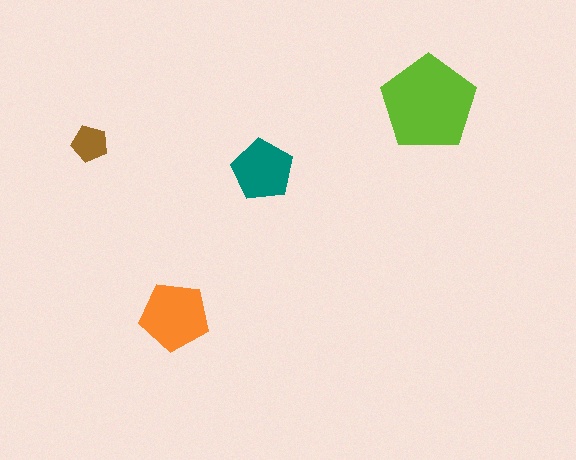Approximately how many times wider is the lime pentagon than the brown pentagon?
About 2.5 times wider.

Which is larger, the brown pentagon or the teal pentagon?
The teal one.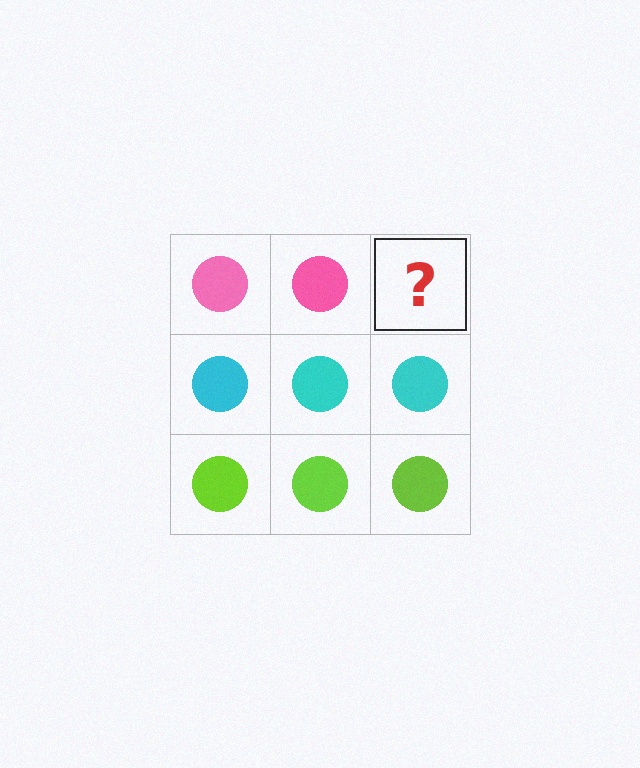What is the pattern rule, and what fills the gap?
The rule is that each row has a consistent color. The gap should be filled with a pink circle.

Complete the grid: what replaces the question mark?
The question mark should be replaced with a pink circle.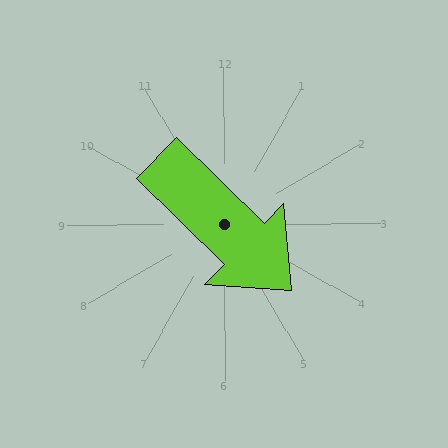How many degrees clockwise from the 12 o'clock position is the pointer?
Approximately 134 degrees.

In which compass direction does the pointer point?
Southeast.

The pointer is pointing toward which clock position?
Roughly 4 o'clock.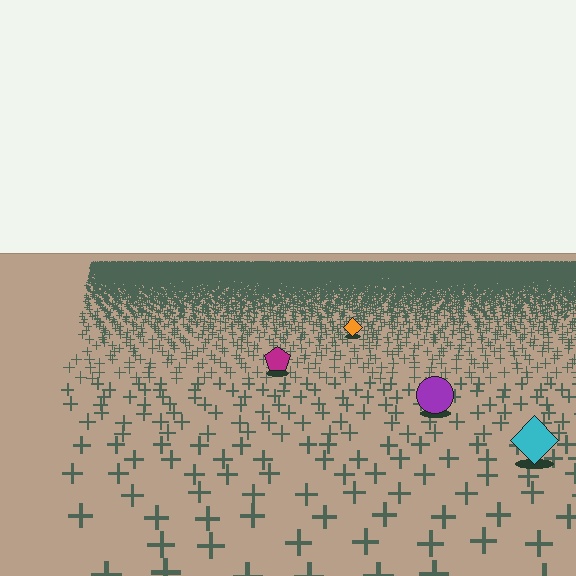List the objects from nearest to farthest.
From nearest to farthest: the cyan diamond, the purple circle, the magenta pentagon, the orange diamond.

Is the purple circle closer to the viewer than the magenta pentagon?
Yes. The purple circle is closer — you can tell from the texture gradient: the ground texture is coarser near it.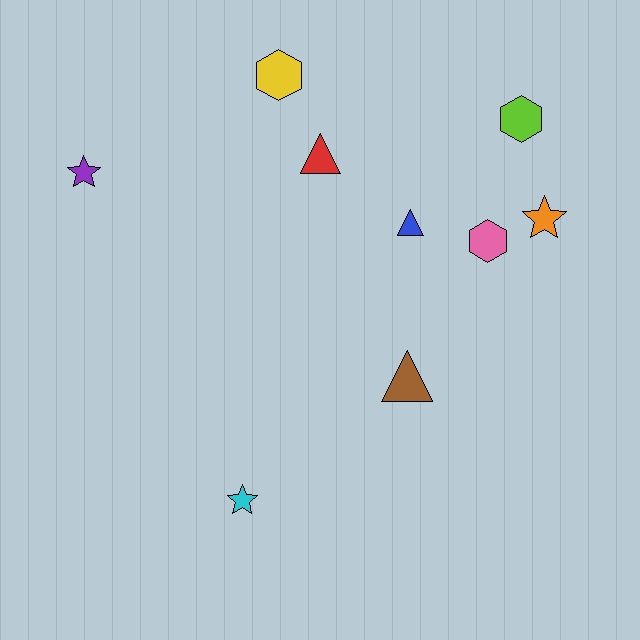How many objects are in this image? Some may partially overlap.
There are 9 objects.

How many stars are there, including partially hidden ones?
There are 3 stars.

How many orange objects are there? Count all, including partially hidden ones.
There is 1 orange object.